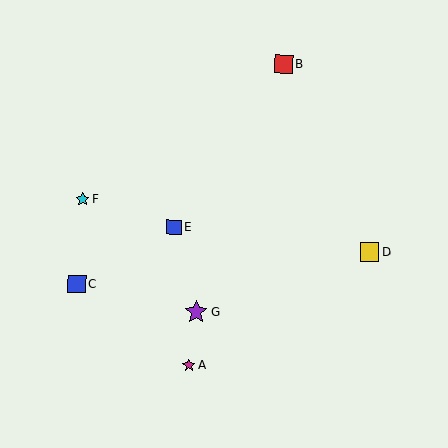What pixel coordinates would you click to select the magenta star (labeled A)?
Click at (188, 365) to select the magenta star A.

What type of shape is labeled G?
Shape G is a purple star.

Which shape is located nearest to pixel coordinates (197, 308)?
The purple star (labeled G) at (196, 312) is nearest to that location.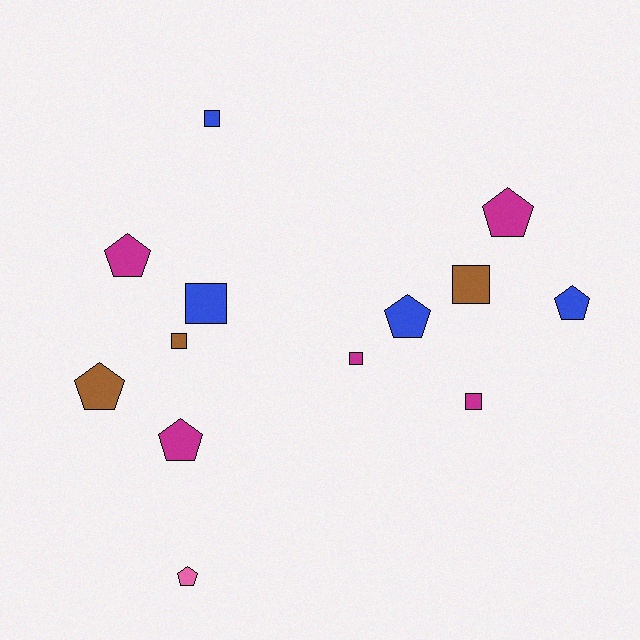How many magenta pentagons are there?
There are 3 magenta pentagons.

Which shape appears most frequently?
Pentagon, with 7 objects.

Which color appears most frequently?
Magenta, with 5 objects.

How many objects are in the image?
There are 13 objects.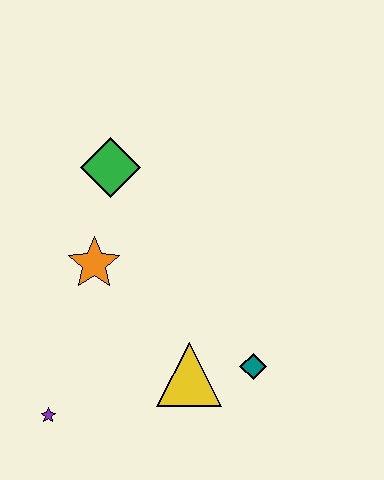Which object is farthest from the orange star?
The teal diamond is farthest from the orange star.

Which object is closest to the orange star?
The green diamond is closest to the orange star.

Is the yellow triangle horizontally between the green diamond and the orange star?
No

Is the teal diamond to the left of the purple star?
No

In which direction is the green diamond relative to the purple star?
The green diamond is above the purple star.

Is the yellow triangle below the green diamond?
Yes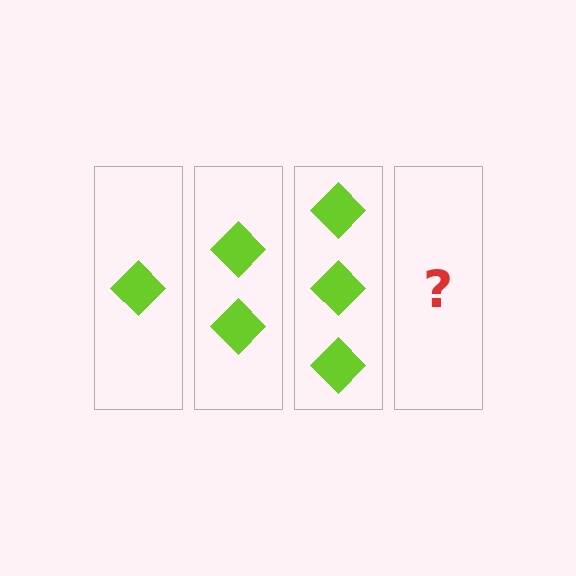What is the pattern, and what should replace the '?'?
The pattern is that each step adds one more diamond. The '?' should be 4 diamonds.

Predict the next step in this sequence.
The next step is 4 diamonds.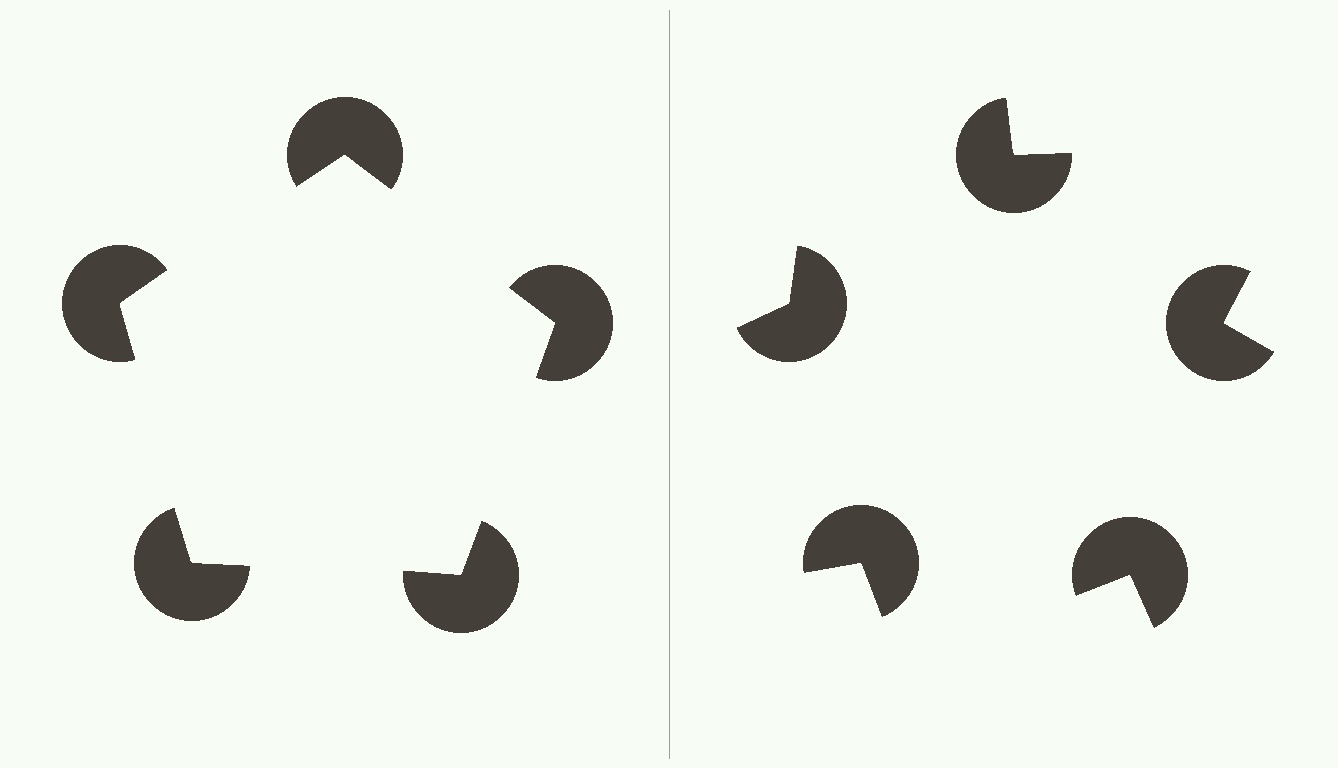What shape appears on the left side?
An illusory pentagon.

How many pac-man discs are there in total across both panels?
10 — 5 on each side.